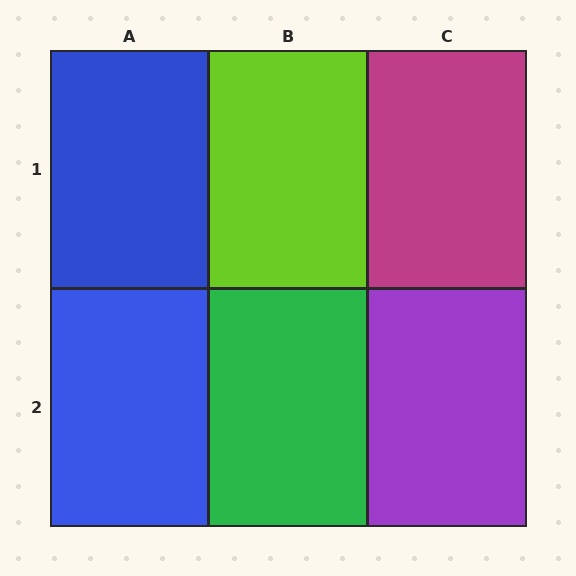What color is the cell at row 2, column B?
Green.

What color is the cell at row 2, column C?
Purple.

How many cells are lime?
1 cell is lime.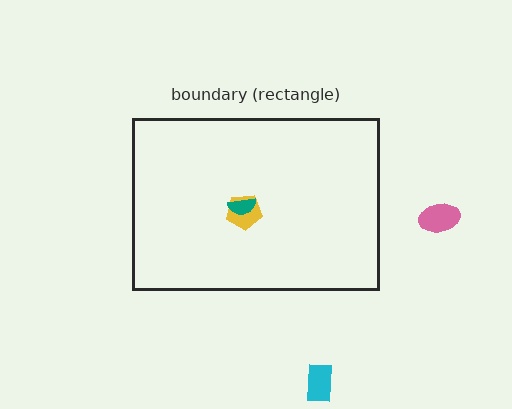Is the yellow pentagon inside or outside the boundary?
Inside.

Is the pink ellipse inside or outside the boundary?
Outside.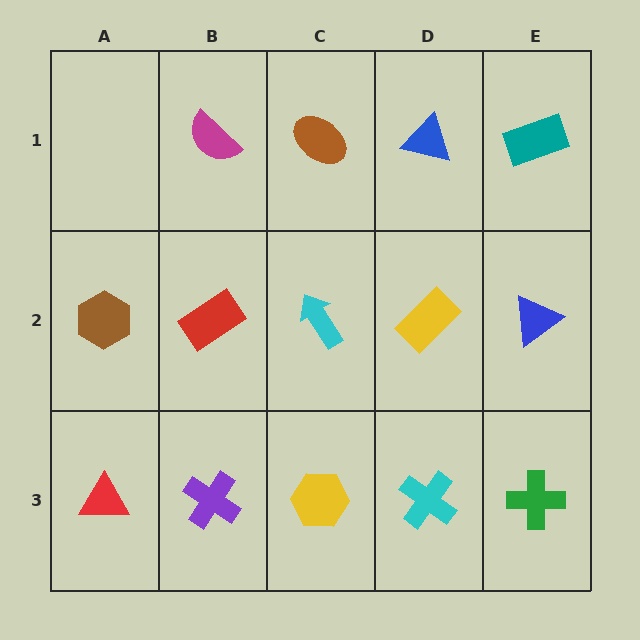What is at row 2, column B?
A red rectangle.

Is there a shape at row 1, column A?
No, that cell is empty.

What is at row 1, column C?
A brown ellipse.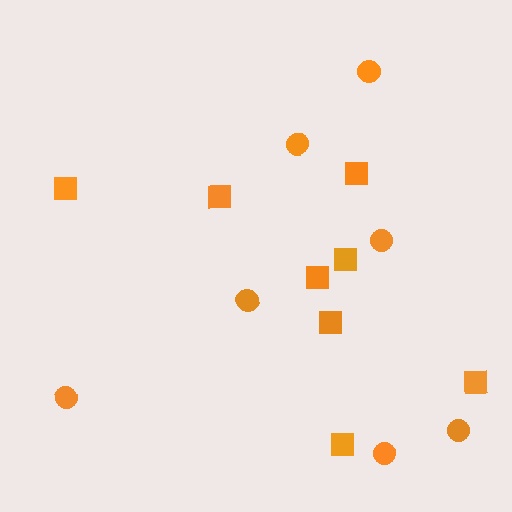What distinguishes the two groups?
There are 2 groups: one group of circles (7) and one group of squares (8).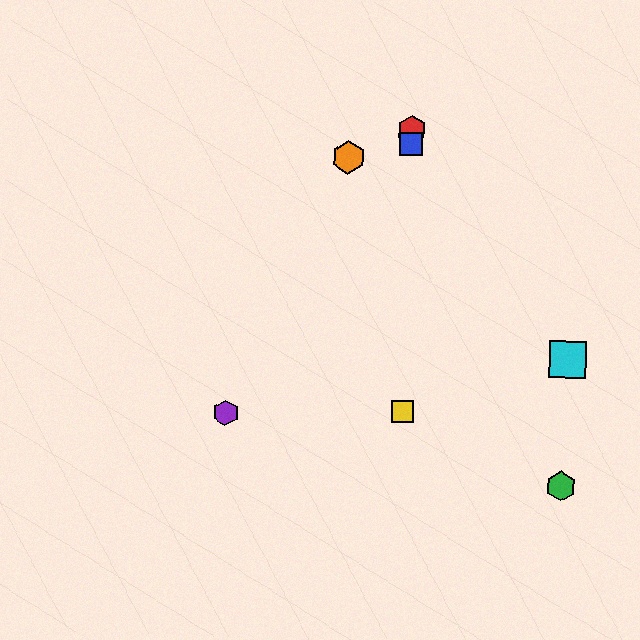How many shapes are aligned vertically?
3 shapes (the red hexagon, the blue square, the yellow square) are aligned vertically.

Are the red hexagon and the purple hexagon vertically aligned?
No, the red hexagon is at x≈412 and the purple hexagon is at x≈226.